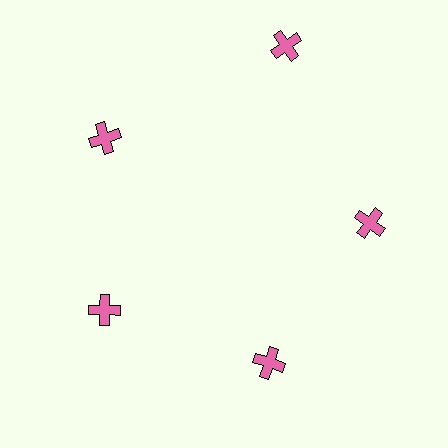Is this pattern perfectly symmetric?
No. The 5 pink crosses are arranged in a ring, but one element near the 1 o'clock position is pushed outward from the center, breaking the 5-fold rotational symmetry.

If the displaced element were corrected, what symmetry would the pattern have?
It would have 5-fold rotational symmetry — the pattern would map onto itself every 72 degrees.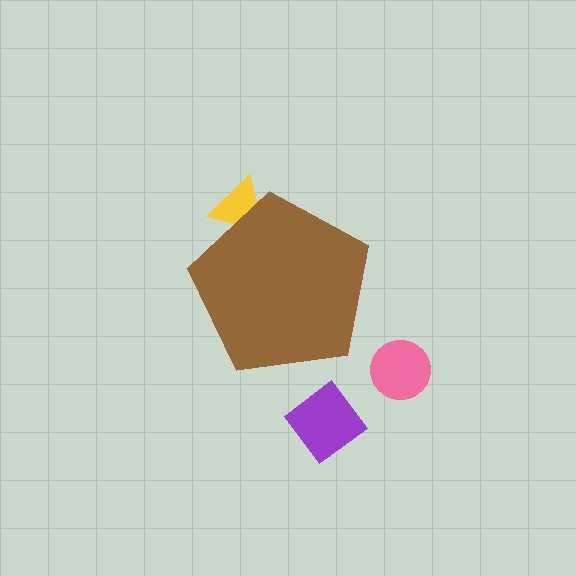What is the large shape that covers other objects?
A brown pentagon.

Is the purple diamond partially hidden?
No, the purple diamond is fully visible.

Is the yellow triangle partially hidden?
Yes, the yellow triangle is partially hidden behind the brown pentagon.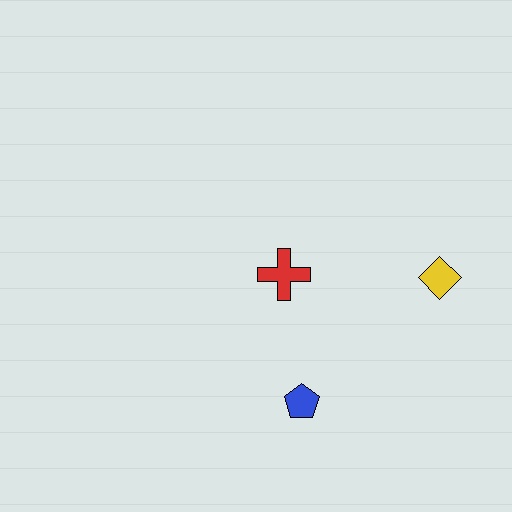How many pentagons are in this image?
There is 1 pentagon.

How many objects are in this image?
There are 3 objects.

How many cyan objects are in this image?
There are no cyan objects.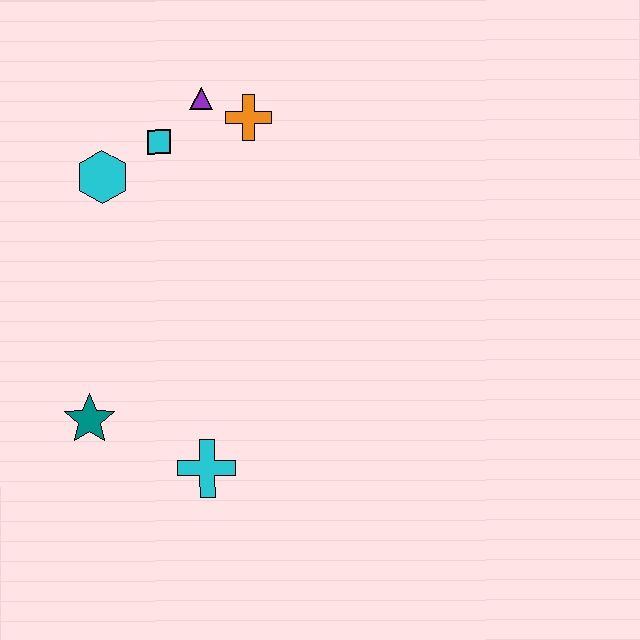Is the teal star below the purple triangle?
Yes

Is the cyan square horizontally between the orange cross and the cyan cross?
No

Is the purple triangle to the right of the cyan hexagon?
Yes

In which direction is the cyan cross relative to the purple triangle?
The cyan cross is below the purple triangle.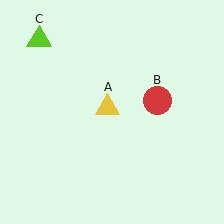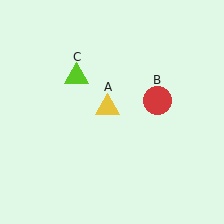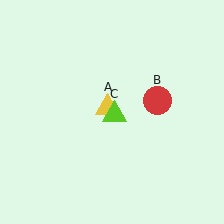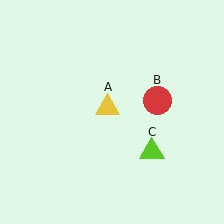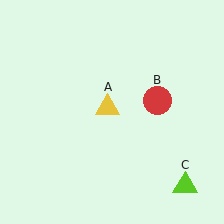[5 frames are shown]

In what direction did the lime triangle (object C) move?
The lime triangle (object C) moved down and to the right.